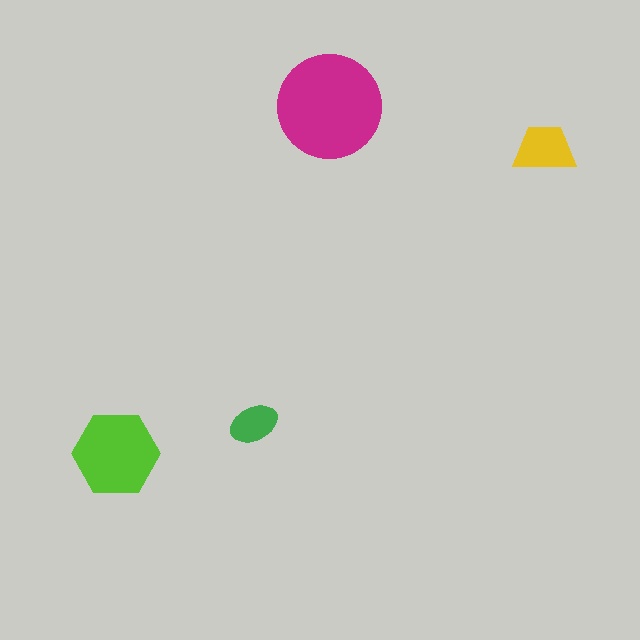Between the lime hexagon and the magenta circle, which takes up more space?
The magenta circle.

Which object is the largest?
The magenta circle.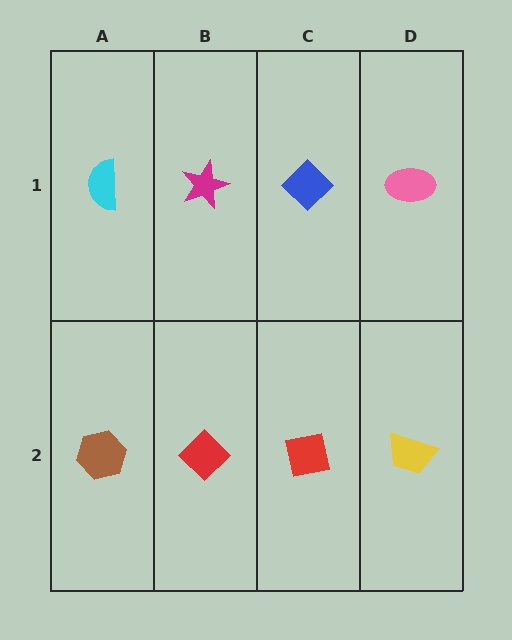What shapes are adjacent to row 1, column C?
A red square (row 2, column C), a magenta star (row 1, column B), a pink ellipse (row 1, column D).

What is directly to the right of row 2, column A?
A red diamond.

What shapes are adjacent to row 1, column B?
A red diamond (row 2, column B), a cyan semicircle (row 1, column A), a blue diamond (row 1, column C).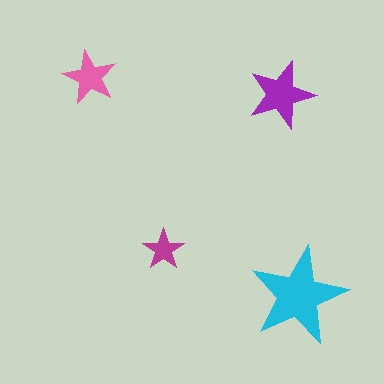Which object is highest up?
The pink star is topmost.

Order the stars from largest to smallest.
the cyan one, the purple one, the pink one, the magenta one.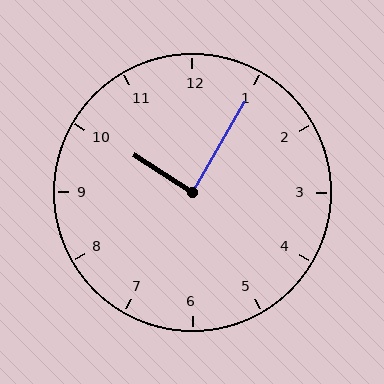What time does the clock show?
10:05.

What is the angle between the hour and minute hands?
Approximately 88 degrees.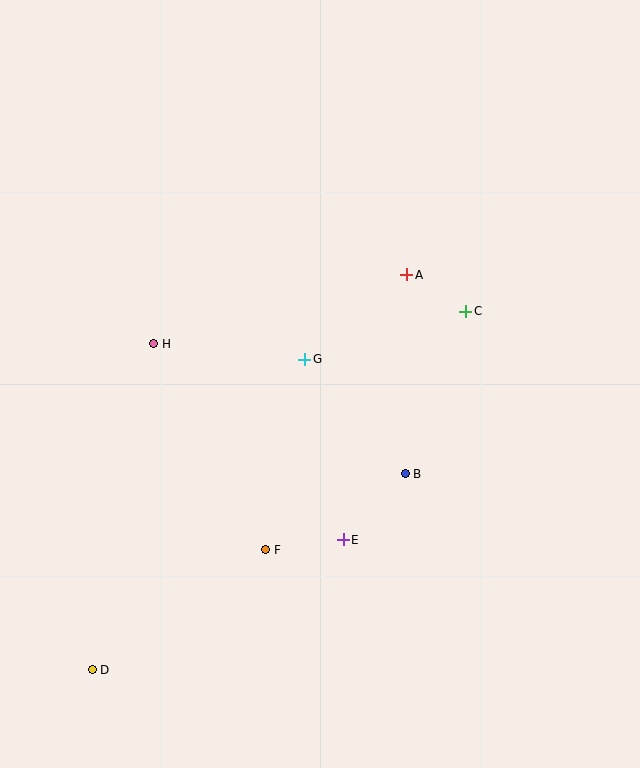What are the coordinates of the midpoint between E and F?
The midpoint between E and F is at (305, 545).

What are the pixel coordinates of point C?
Point C is at (466, 311).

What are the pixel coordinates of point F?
Point F is at (266, 550).